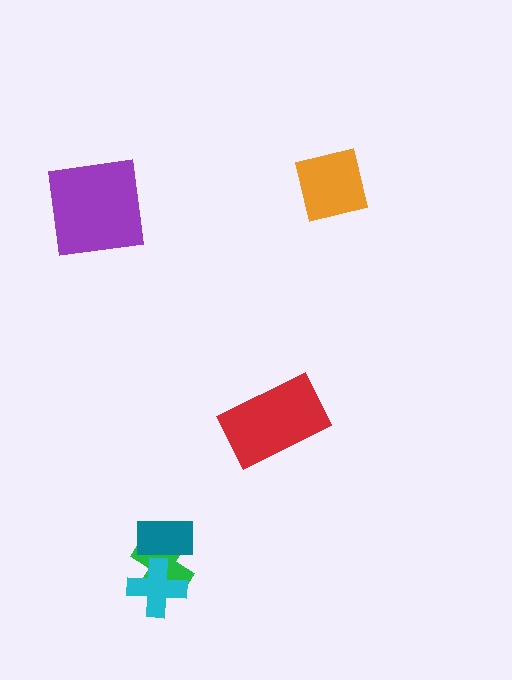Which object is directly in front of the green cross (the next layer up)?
The cyan cross is directly in front of the green cross.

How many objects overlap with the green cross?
2 objects overlap with the green cross.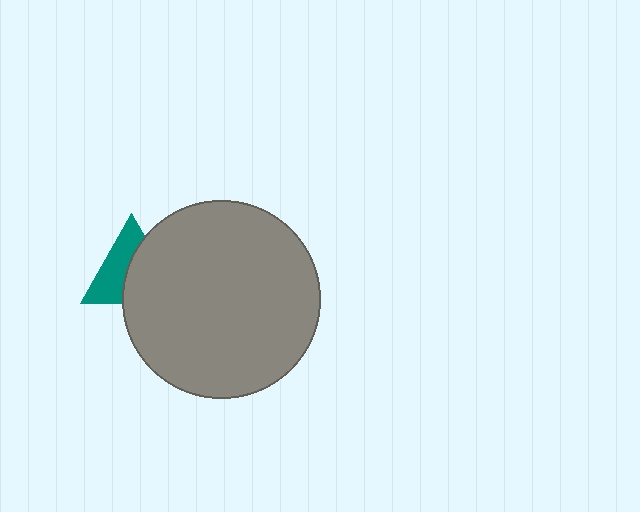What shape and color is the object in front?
The object in front is a gray circle.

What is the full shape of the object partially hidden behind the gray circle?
The partially hidden object is a teal triangle.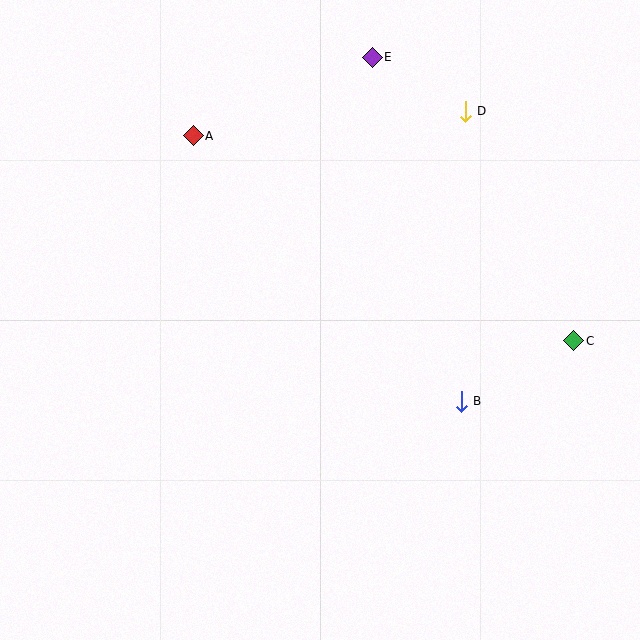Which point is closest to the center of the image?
Point B at (461, 401) is closest to the center.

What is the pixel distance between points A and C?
The distance between A and C is 432 pixels.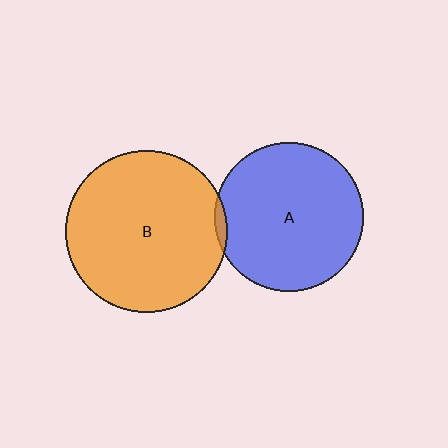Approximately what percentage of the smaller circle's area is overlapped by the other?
Approximately 5%.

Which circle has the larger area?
Circle B (orange).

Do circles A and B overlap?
Yes.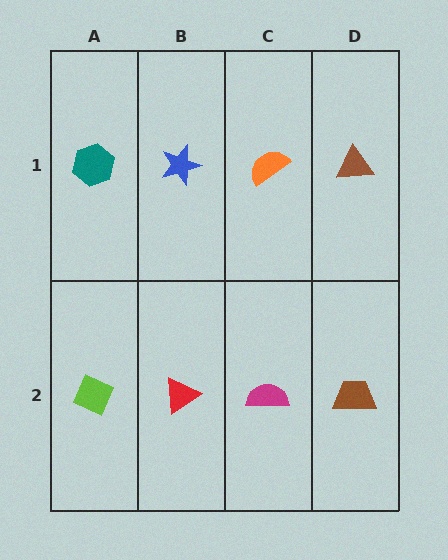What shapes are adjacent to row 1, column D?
A brown trapezoid (row 2, column D), an orange semicircle (row 1, column C).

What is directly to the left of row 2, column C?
A red triangle.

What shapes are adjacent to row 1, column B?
A red triangle (row 2, column B), a teal hexagon (row 1, column A), an orange semicircle (row 1, column C).